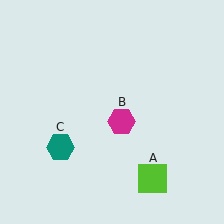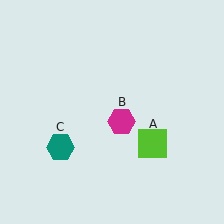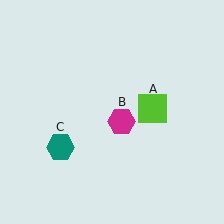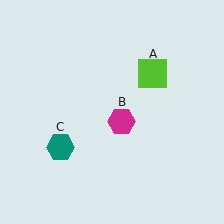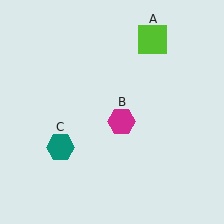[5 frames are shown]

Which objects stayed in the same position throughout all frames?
Magenta hexagon (object B) and teal hexagon (object C) remained stationary.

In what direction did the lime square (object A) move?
The lime square (object A) moved up.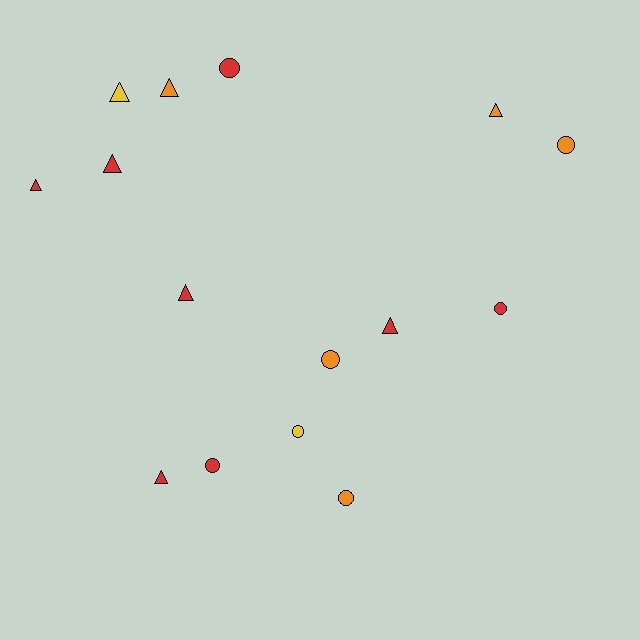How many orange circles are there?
There are 3 orange circles.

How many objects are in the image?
There are 15 objects.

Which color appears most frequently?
Red, with 8 objects.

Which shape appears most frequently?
Triangle, with 8 objects.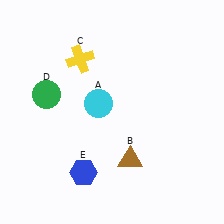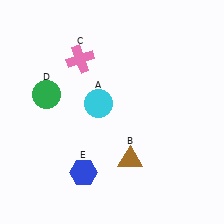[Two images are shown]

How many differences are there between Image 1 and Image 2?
There is 1 difference between the two images.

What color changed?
The cross (C) changed from yellow in Image 1 to pink in Image 2.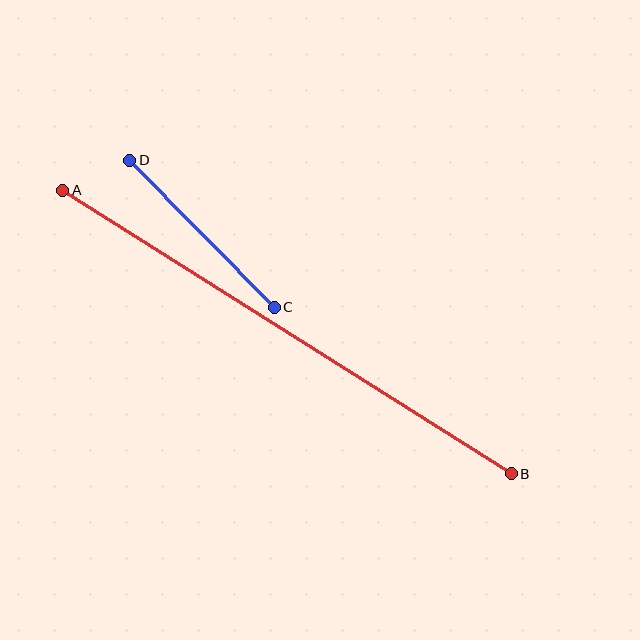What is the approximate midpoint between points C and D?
The midpoint is at approximately (202, 234) pixels.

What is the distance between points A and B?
The distance is approximately 531 pixels.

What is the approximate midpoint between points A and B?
The midpoint is at approximately (287, 332) pixels.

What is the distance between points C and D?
The distance is approximately 206 pixels.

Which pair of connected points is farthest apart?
Points A and B are farthest apart.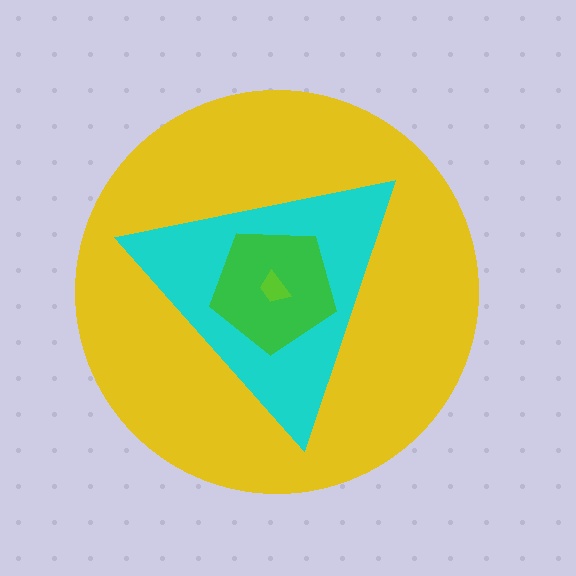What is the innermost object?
The lime trapezoid.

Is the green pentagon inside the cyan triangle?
Yes.